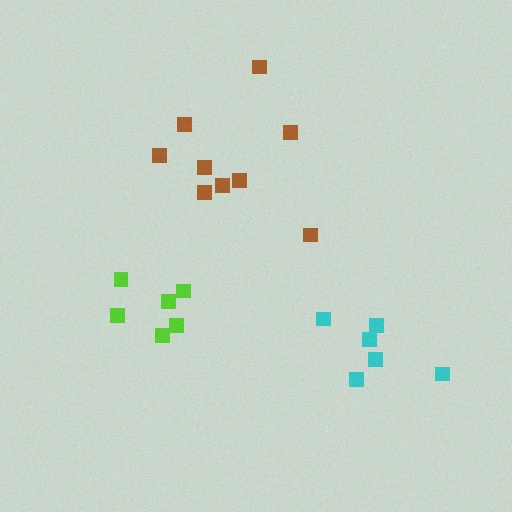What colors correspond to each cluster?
The clusters are colored: cyan, brown, lime.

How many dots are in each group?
Group 1: 6 dots, Group 2: 9 dots, Group 3: 6 dots (21 total).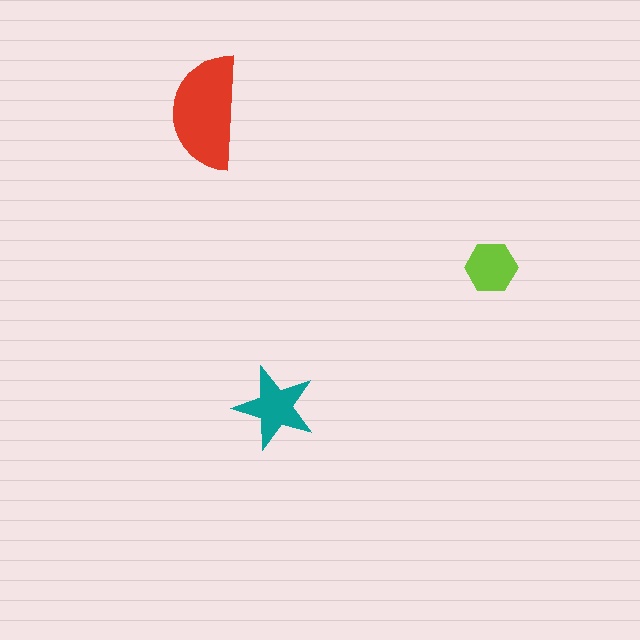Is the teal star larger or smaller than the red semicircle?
Smaller.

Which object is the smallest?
The lime hexagon.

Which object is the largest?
The red semicircle.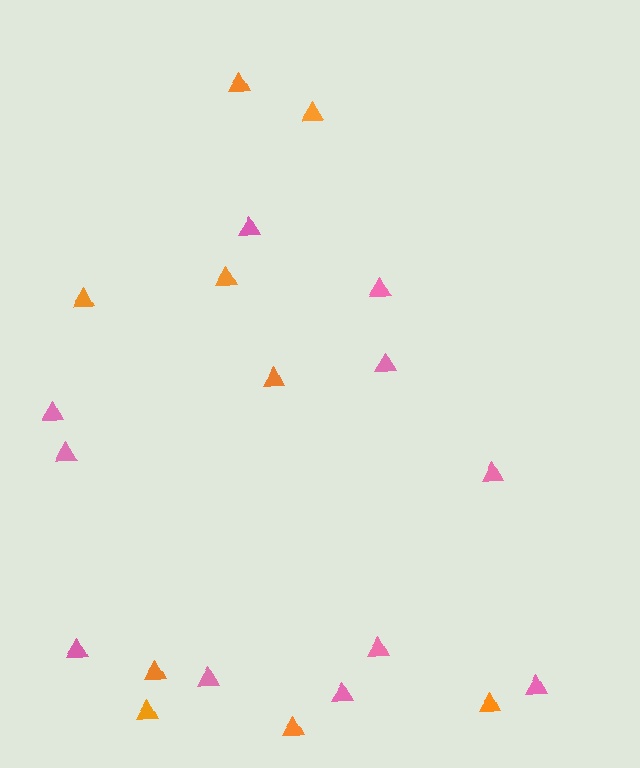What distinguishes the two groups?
There are 2 groups: one group of pink triangles (11) and one group of orange triangles (9).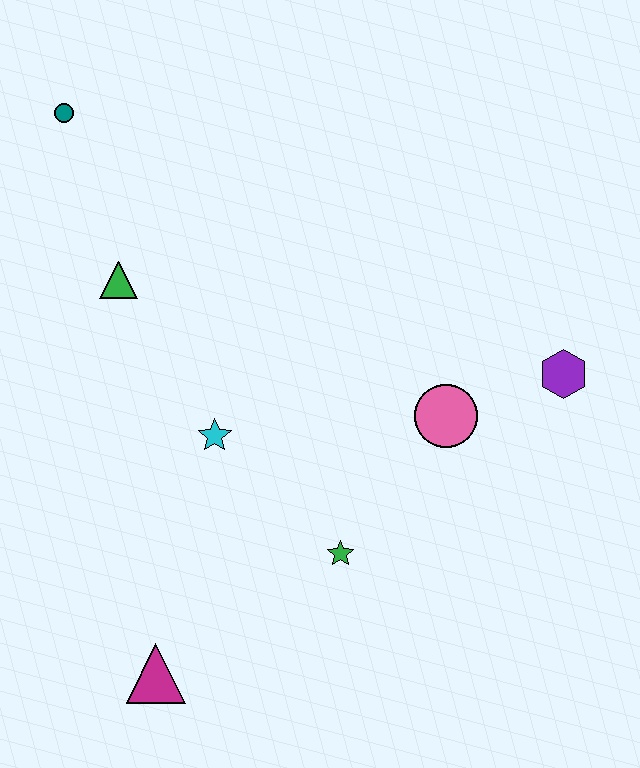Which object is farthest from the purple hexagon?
The teal circle is farthest from the purple hexagon.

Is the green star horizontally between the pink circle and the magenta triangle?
Yes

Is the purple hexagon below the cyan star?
No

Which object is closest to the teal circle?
The green triangle is closest to the teal circle.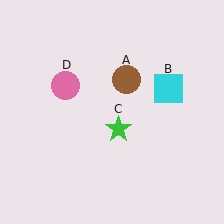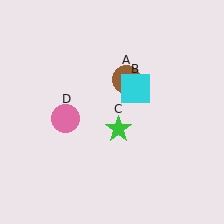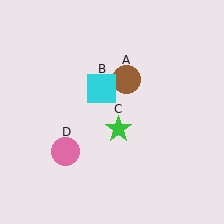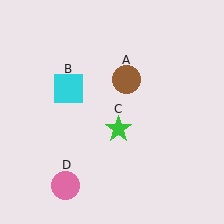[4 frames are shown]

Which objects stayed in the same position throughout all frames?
Brown circle (object A) and green star (object C) remained stationary.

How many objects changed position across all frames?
2 objects changed position: cyan square (object B), pink circle (object D).